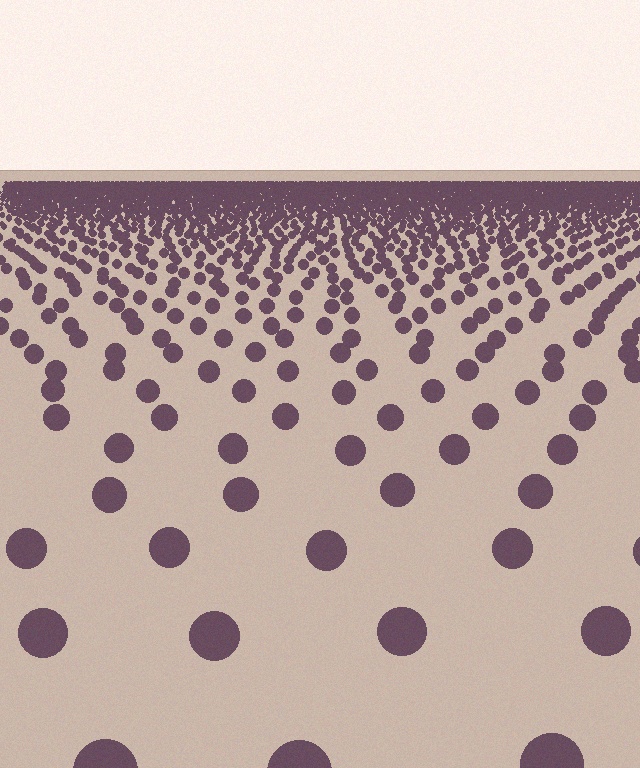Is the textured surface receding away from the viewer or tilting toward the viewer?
The surface is receding away from the viewer. Texture elements get smaller and denser toward the top.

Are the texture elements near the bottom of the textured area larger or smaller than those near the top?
Larger. Near the bottom, elements are closer to the viewer and appear at a bigger on-screen size.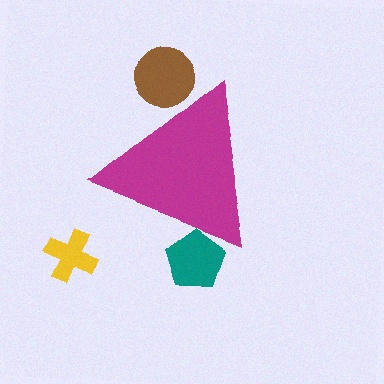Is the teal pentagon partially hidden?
Yes, the teal pentagon is partially hidden behind the magenta triangle.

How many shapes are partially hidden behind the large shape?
2 shapes are partially hidden.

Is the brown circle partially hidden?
Yes, the brown circle is partially hidden behind the magenta triangle.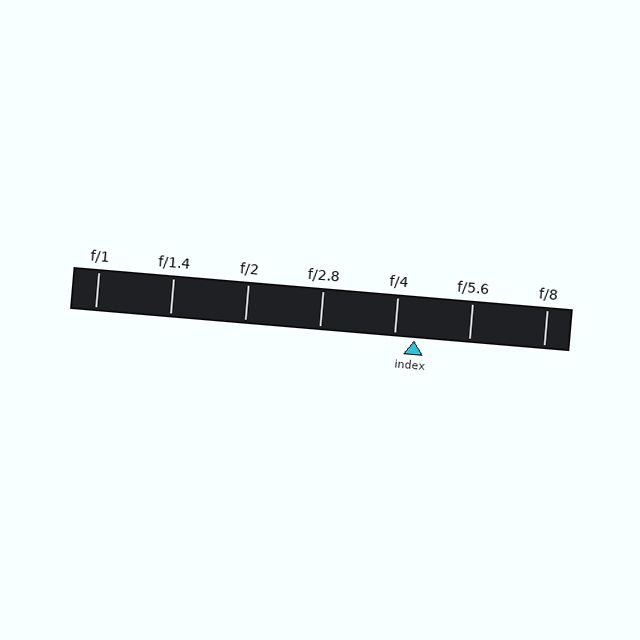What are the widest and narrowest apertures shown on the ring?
The widest aperture shown is f/1 and the narrowest is f/8.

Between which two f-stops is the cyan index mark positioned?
The index mark is between f/4 and f/5.6.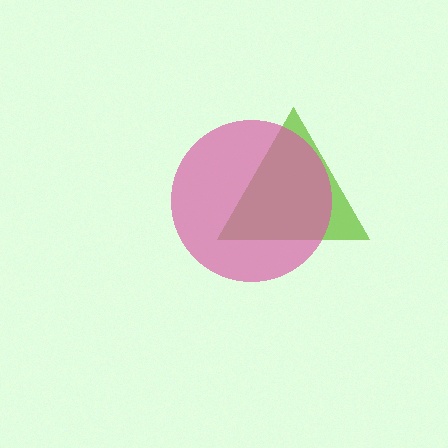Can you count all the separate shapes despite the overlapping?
Yes, there are 2 separate shapes.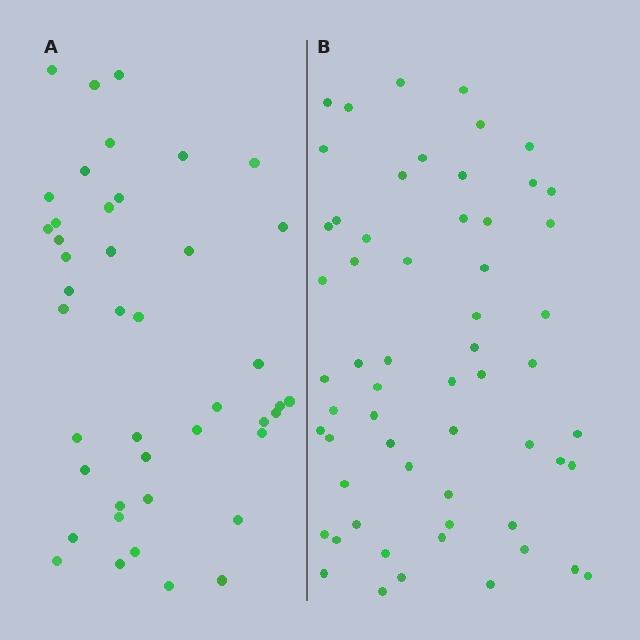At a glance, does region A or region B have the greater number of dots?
Region B (the right region) has more dots.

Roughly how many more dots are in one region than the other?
Region B has approximately 15 more dots than region A.